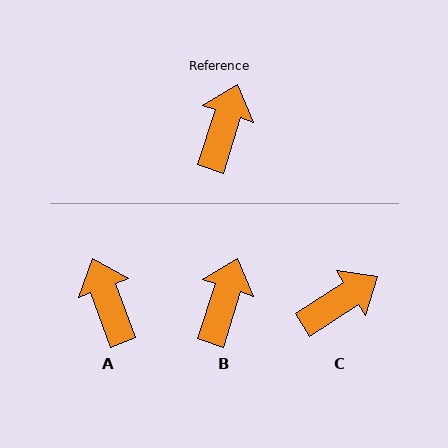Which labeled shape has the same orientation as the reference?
B.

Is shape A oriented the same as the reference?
No, it is off by about 38 degrees.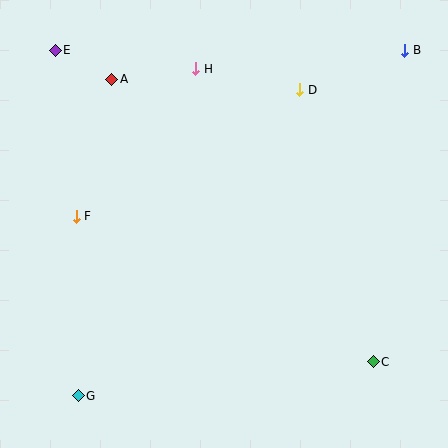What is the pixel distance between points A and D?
The distance between A and D is 189 pixels.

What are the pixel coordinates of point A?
Point A is at (112, 79).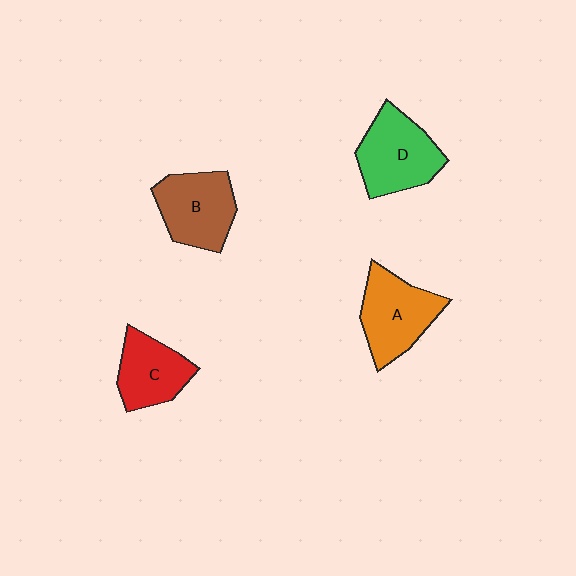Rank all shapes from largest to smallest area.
From largest to smallest: D (green), A (orange), B (brown), C (red).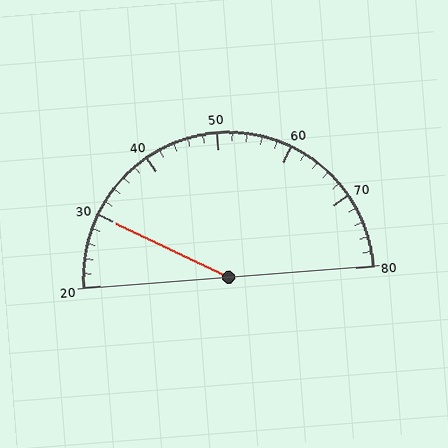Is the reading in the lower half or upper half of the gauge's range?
The reading is in the lower half of the range (20 to 80).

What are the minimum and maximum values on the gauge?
The gauge ranges from 20 to 80.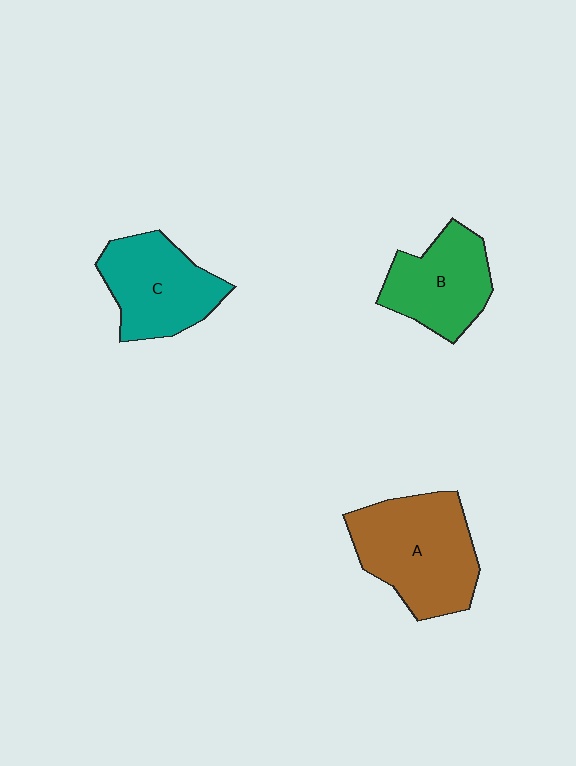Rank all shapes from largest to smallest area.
From largest to smallest: A (brown), C (teal), B (green).